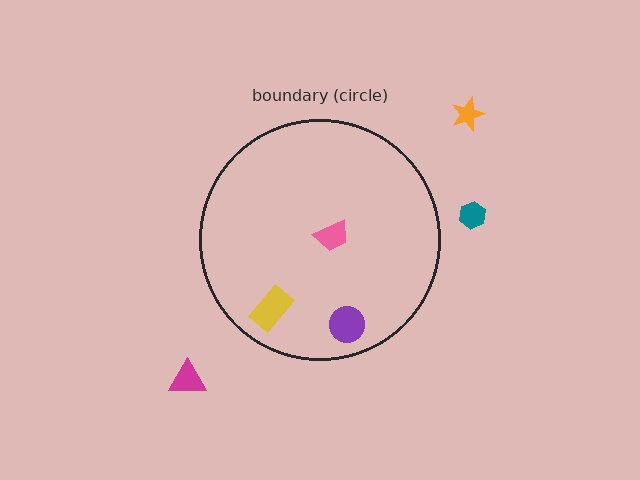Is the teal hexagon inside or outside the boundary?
Outside.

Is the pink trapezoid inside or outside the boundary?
Inside.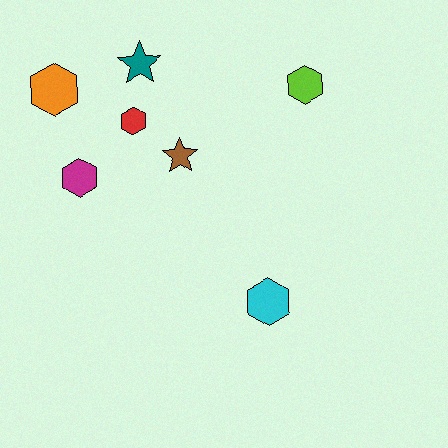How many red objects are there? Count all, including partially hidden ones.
There is 1 red object.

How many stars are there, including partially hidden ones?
There are 2 stars.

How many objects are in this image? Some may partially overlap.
There are 7 objects.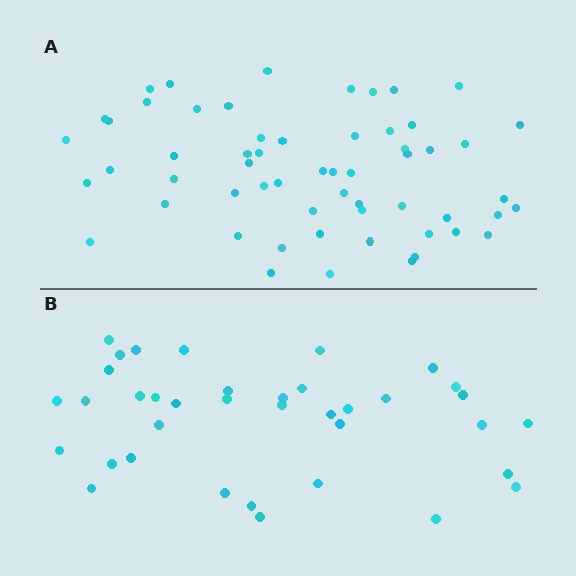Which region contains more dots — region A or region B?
Region A (the top region) has more dots.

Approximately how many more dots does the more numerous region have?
Region A has approximately 20 more dots than region B.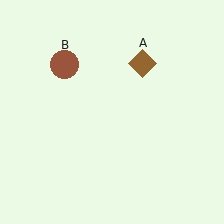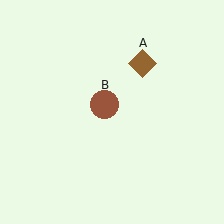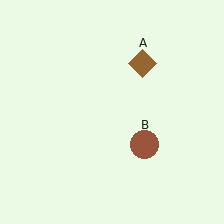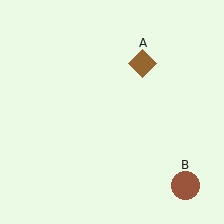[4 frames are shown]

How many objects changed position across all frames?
1 object changed position: brown circle (object B).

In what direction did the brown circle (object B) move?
The brown circle (object B) moved down and to the right.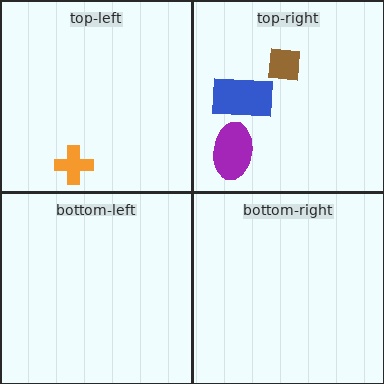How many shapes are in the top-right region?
3.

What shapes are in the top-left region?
The orange cross.